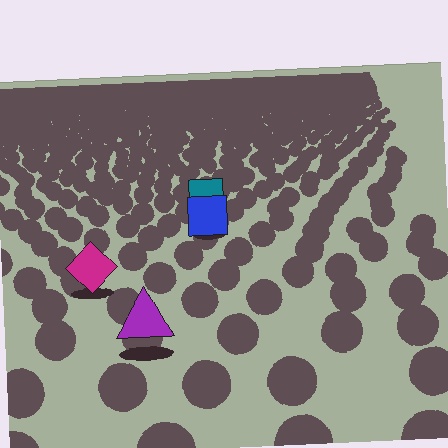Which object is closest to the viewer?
The purple triangle is closest. The texture marks near it are larger and more spread out.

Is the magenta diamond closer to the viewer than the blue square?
Yes. The magenta diamond is closer — you can tell from the texture gradient: the ground texture is coarser near it.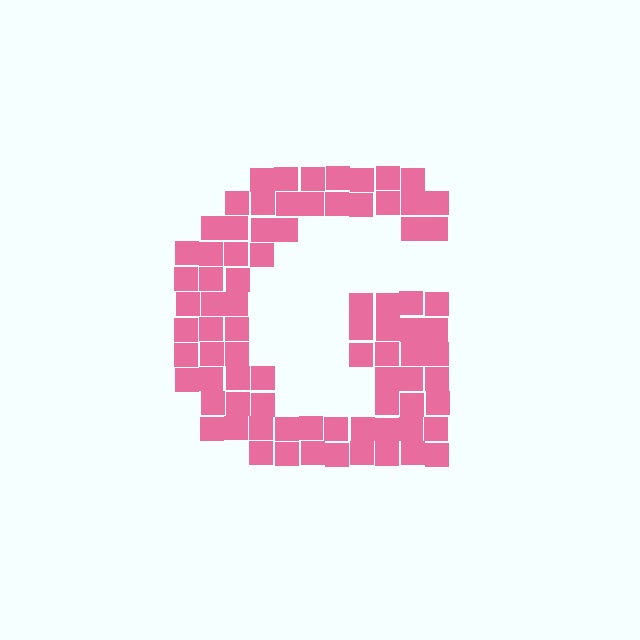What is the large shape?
The large shape is the letter G.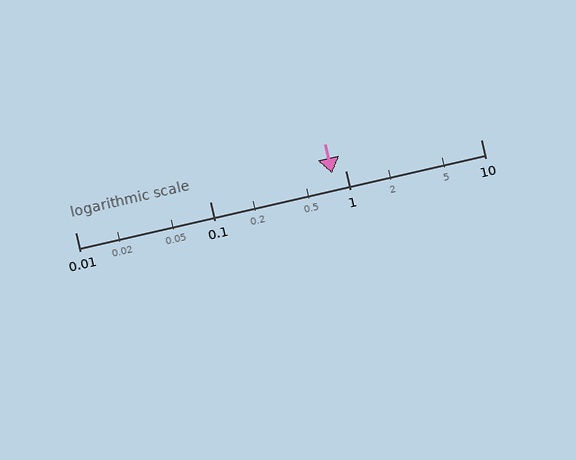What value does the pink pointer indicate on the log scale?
The pointer indicates approximately 0.79.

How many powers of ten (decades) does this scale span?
The scale spans 3 decades, from 0.01 to 10.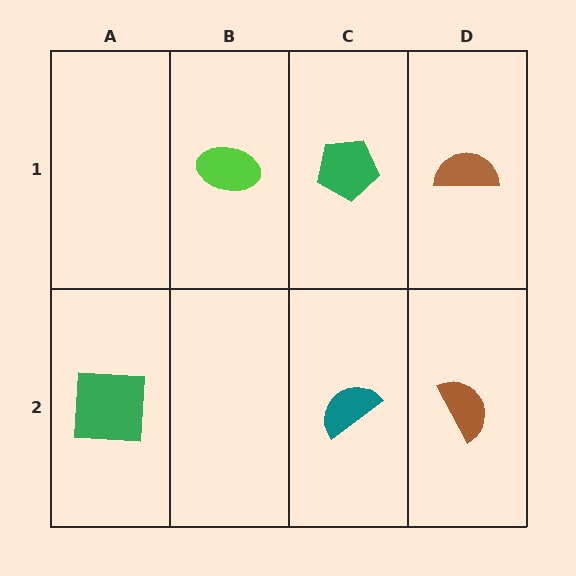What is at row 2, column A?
A green square.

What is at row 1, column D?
A brown semicircle.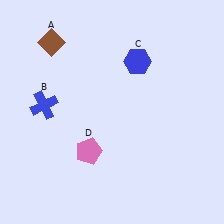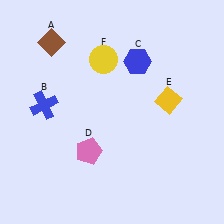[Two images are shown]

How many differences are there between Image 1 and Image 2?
There are 2 differences between the two images.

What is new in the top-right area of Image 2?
A yellow diamond (E) was added in the top-right area of Image 2.